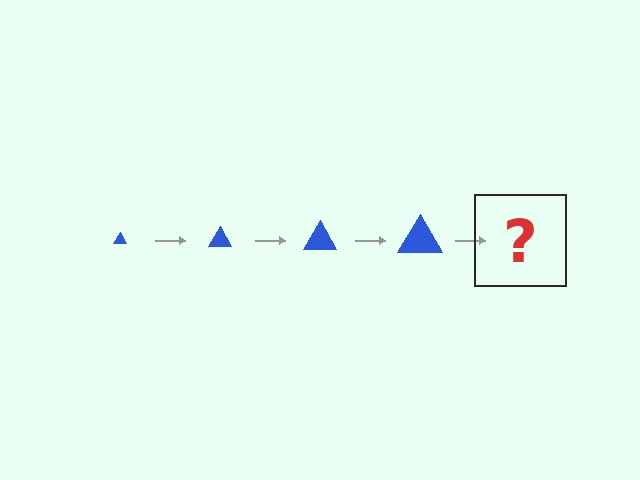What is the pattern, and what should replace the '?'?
The pattern is that the triangle gets progressively larger each step. The '?' should be a blue triangle, larger than the previous one.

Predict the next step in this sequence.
The next step is a blue triangle, larger than the previous one.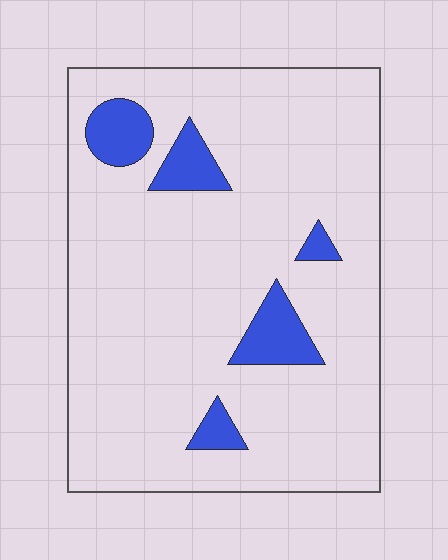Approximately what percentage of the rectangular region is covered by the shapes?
Approximately 10%.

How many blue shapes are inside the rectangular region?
5.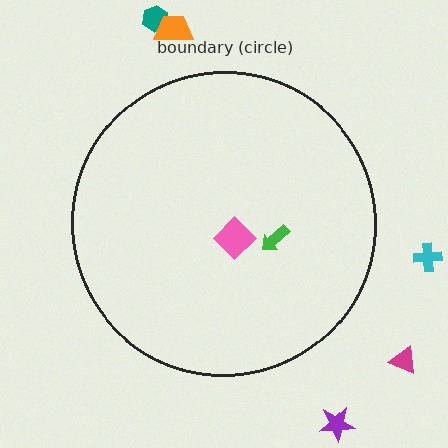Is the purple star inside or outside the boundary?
Outside.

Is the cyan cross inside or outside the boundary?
Outside.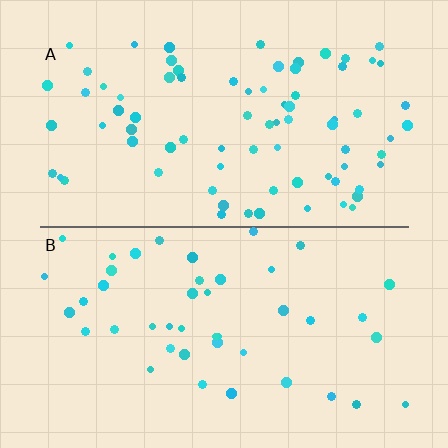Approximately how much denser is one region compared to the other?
Approximately 1.8× — region A over region B.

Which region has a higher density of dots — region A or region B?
A (the top).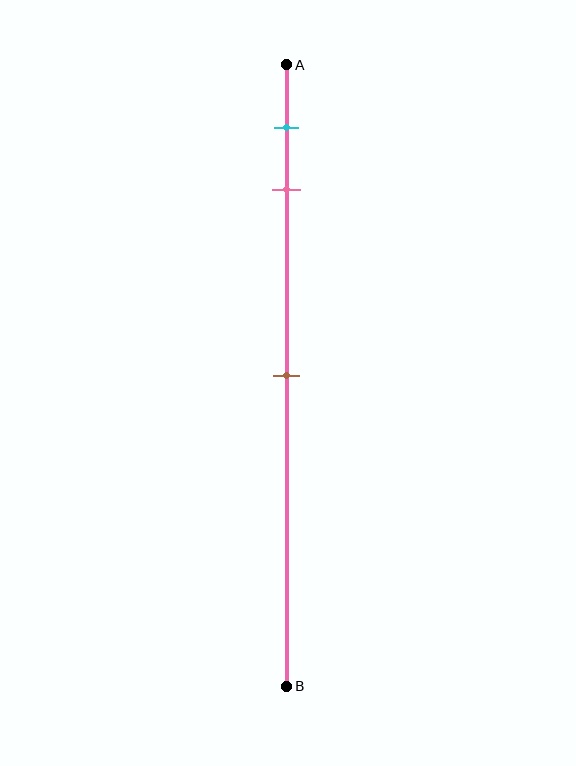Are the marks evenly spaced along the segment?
No, the marks are not evenly spaced.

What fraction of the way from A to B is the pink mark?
The pink mark is approximately 20% (0.2) of the way from A to B.